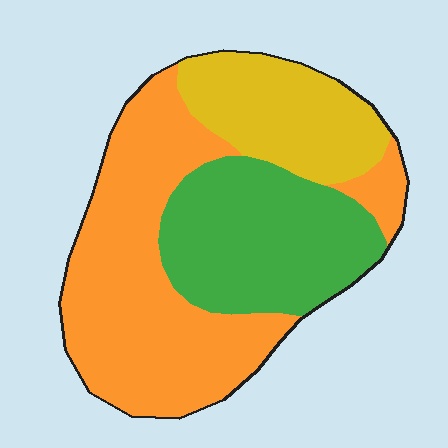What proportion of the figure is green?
Green covers 30% of the figure.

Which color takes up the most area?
Orange, at roughly 50%.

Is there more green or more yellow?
Green.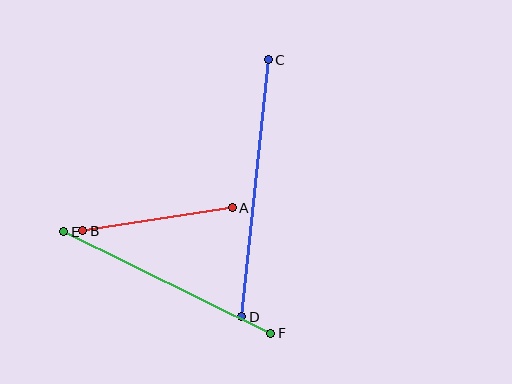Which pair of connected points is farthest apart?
Points C and D are farthest apart.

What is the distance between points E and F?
The distance is approximately 230 pixels.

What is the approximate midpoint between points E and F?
The midpoint is at approximately (167, 282) pixels.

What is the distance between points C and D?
The distance is approximately 258 pixels.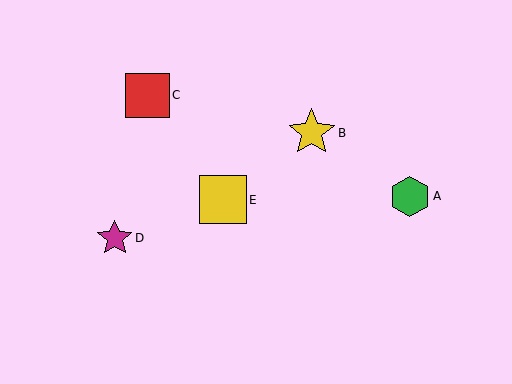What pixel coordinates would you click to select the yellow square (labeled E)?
Click at (223, 200) to select the yellow square E.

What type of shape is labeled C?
Shape C is a red square.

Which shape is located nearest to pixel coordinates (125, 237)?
The magenta star (labeled D) at (115, 238) is nearest to that location.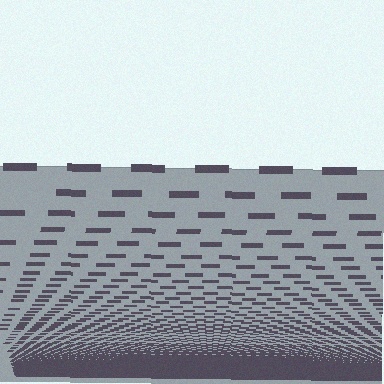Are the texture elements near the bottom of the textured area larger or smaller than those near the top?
Smaller. The gradient is inverted — elements near the bottom are smaller and denser.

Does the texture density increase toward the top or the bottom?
Density increases toward the bottom.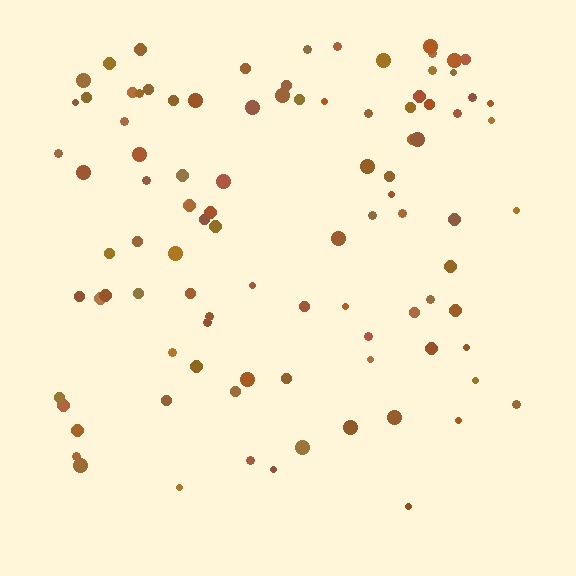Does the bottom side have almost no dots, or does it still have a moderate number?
Still a moderate number, just noticeably fewer than the top.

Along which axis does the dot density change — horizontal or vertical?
Vertical.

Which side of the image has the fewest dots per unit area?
The bottom.